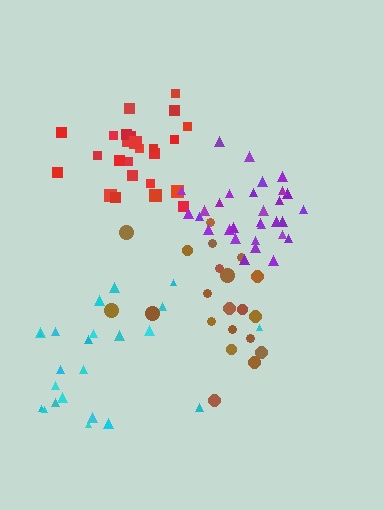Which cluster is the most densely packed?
Purple.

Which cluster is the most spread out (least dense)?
Brown.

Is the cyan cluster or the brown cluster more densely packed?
Cyan.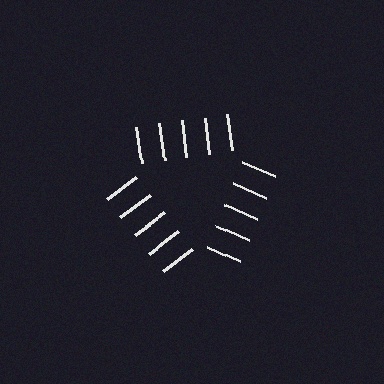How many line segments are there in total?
15 — 5 along each of the 3 edges.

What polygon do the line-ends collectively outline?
An illusory triangle — the line segments terminate on its edges but no continuous stroke is drawn.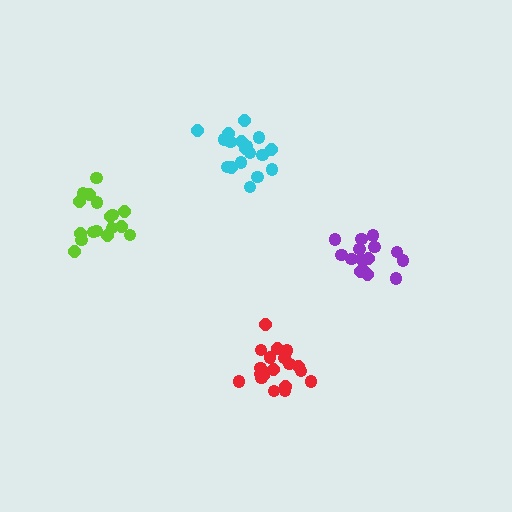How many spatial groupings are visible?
There are 4 spatial groupings.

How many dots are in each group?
Group 1: 18 dots, Group 2: 19 dots, Group 3: 15 dots, Group 4: 17 dots (69 total).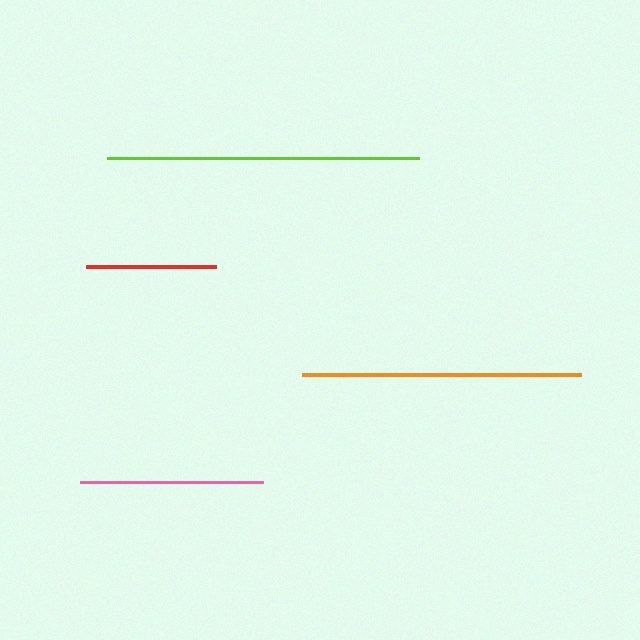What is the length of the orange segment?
The orange segment is approximately 279 pixels long.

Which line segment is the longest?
The lime line is the longest at approximately 312 pixels.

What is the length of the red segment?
The red segment is approximately 130 pixels long.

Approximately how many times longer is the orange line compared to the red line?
The orange line is approximately 2.1 times the length of the red line.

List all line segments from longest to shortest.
From longest to shortest: lime, orange, pink, red.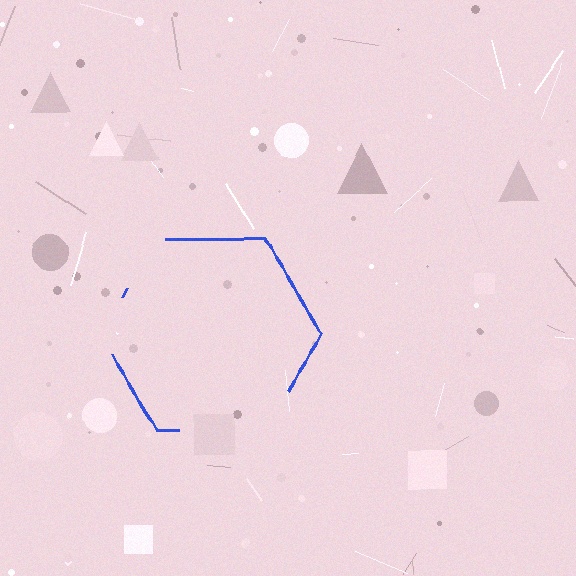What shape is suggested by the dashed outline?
The dashed outline suggests a hexagon.